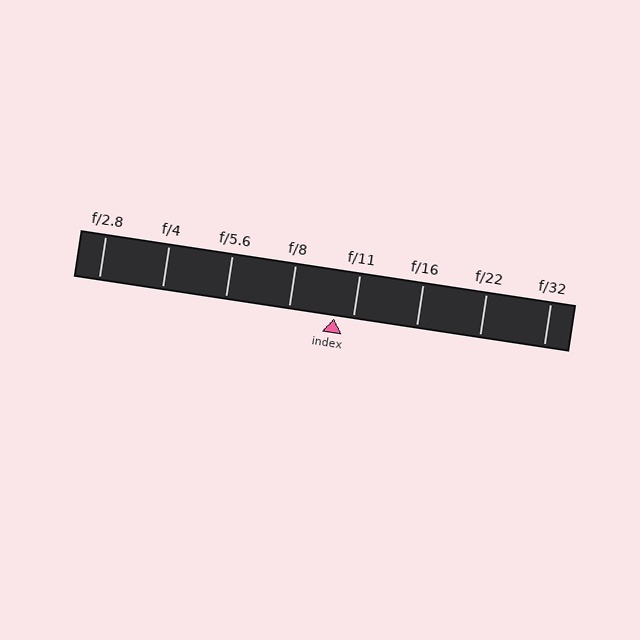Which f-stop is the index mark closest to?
The index mark is closest to f/11.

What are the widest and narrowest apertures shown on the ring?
The widest aperture shown is f/2.8 and the narrowest is f/32.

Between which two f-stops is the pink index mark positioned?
The index mark is between f/8 and f/11.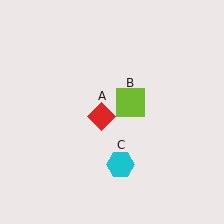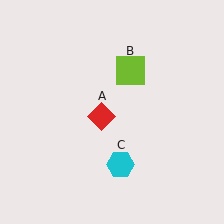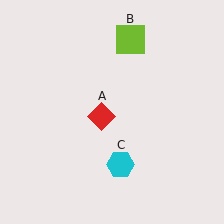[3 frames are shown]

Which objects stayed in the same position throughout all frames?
Red diamond (object A) and cyan hexagon (object C) remained stationary.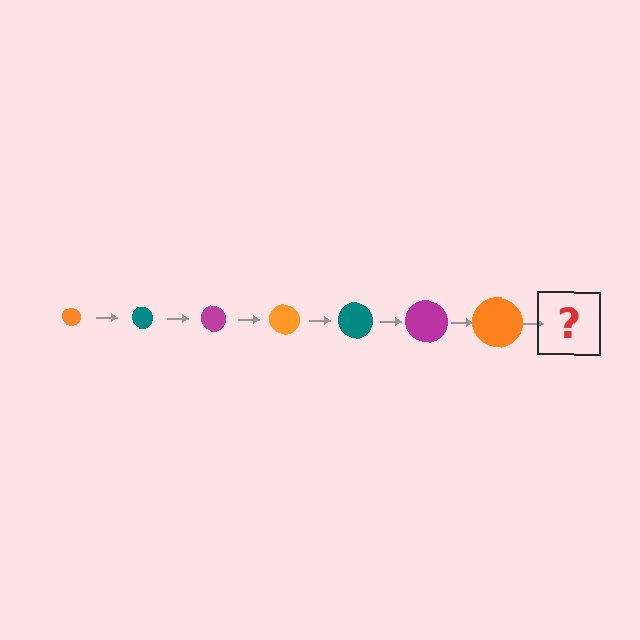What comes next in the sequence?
The next element should be a teal circle, larger than the previous one.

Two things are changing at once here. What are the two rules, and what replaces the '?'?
The two rules are that the circle grows larger each step and the color cycles through orange, teal, and magenta. The '?' should be a teal circle, larger than the previous one.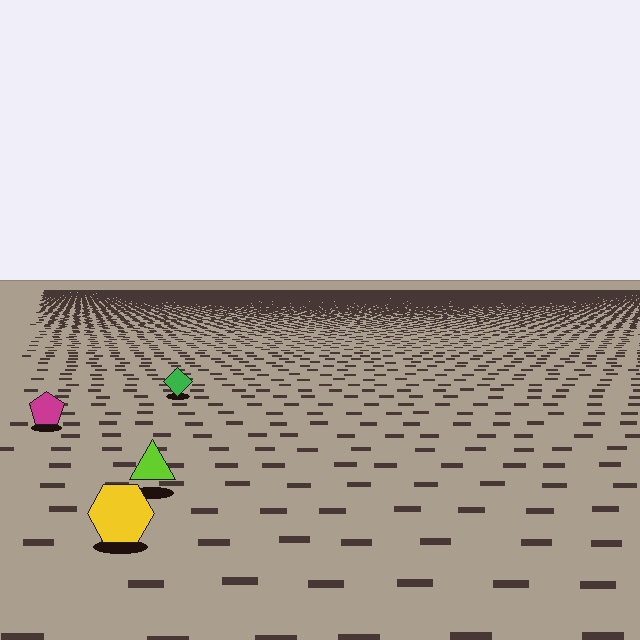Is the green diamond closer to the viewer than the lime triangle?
No. The lime triangle is closer — you can tell from the texture gradient: the ground texture is coarser near it.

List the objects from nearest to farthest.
From nearest to farthest: the yellow hexagon, the lime triangle, the magenta pentagon, the green diamond.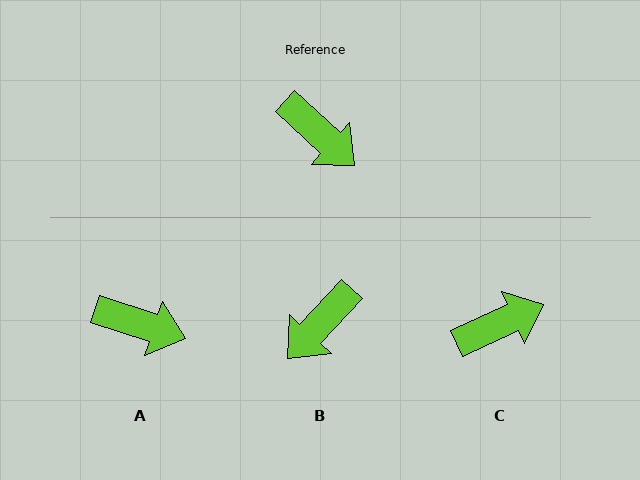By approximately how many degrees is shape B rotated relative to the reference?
Approximately 90 degrees clockwise.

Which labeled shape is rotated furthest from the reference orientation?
B, about 90 degrees away.